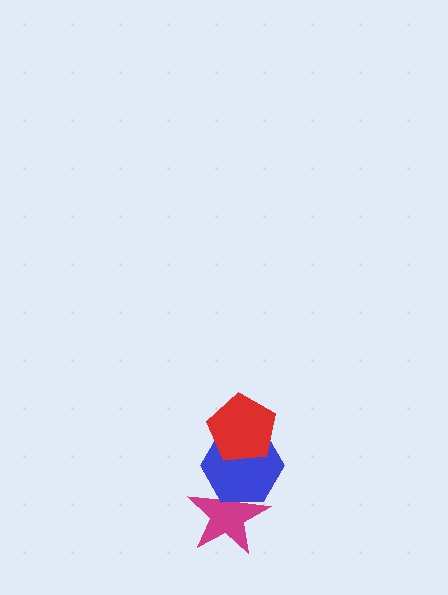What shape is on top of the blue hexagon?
The red pentagon is on top of the blue hexagon.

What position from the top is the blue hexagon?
The blue hexagon is 2nd from the top.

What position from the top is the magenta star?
The magenta star is 3rd from the top.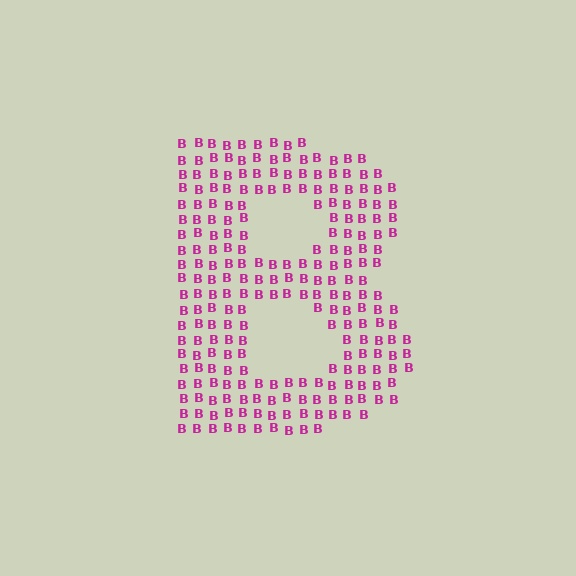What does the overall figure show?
The overall figure shows the letter B.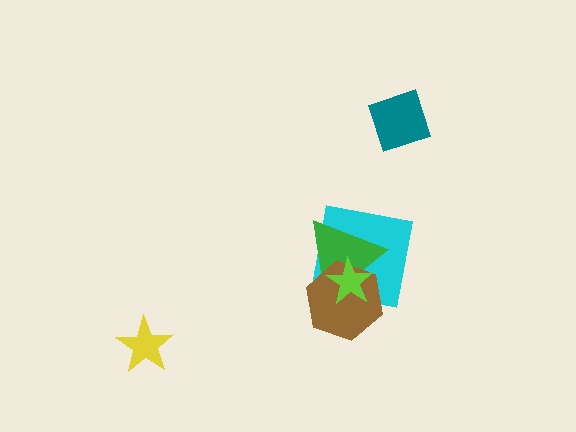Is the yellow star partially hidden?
No, no other shape covers it.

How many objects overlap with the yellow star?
0 objects overlap with the yellow star.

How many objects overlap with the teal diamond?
0 objects overlap with the teal diamond.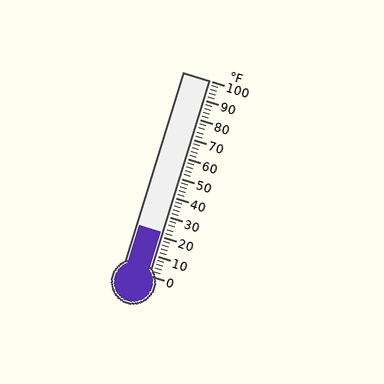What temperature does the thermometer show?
The thermometer shows approximately 22°F.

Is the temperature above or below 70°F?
The temperature is below 70°F.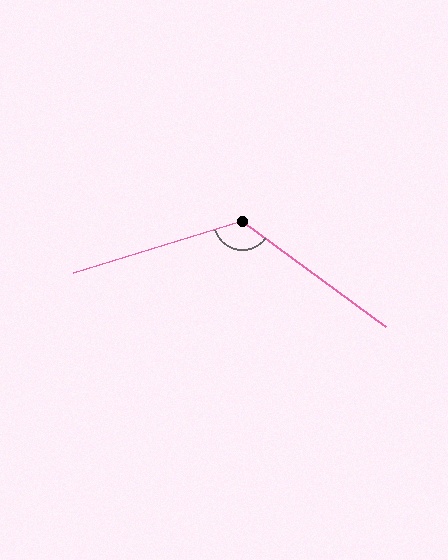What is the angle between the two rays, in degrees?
Approximately 127 degrees.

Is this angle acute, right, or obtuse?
It is obtuse.